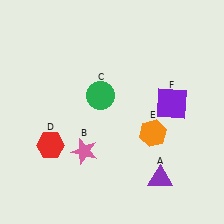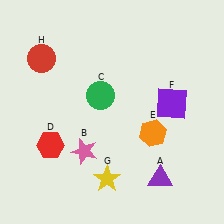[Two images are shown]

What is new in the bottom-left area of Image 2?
A yellow star (G) was added in the bottom-left area of Image 2.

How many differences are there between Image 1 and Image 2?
There are 2 differences between the two images.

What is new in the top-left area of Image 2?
A red circle (H) was added in the top-left area of Image 2.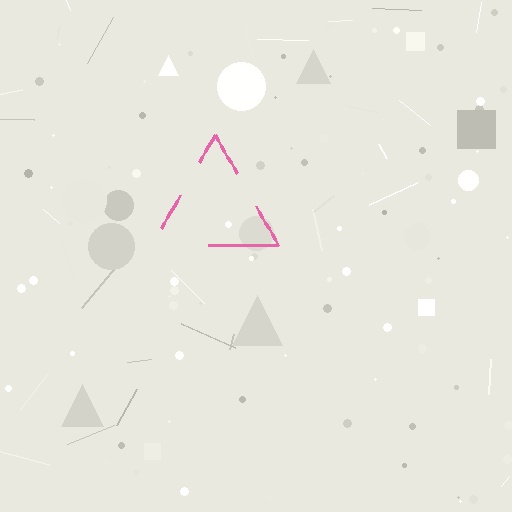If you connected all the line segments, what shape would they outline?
They would outline a triangle.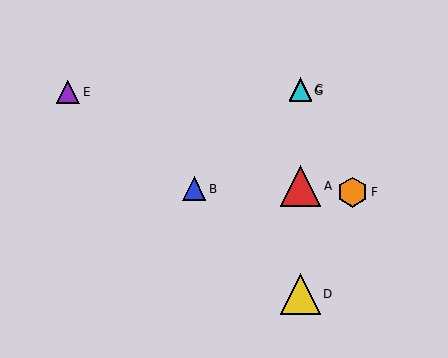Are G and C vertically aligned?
Yes, both are at x≈300.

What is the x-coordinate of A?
Object A is at x≈300.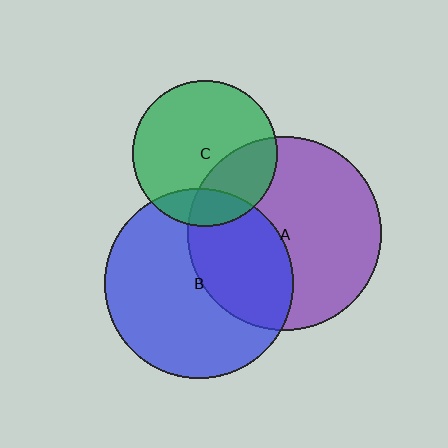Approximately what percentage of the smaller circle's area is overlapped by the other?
Approximately 15%.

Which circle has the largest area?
Circle A (purple).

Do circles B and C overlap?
Yes.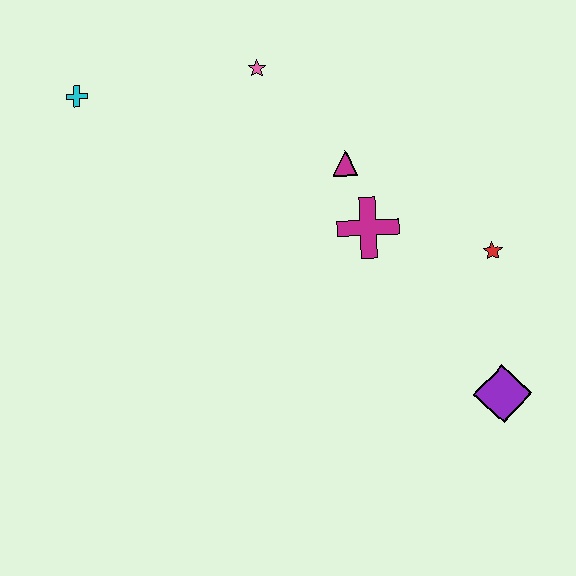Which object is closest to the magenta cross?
The magenta triangle is closest to the magenta cross.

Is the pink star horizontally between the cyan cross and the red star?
Yes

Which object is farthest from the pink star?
The purple diamond is farthest from the pink star.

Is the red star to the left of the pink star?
No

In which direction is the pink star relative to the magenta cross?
The pink star is above the magenta cross.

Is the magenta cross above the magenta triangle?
No